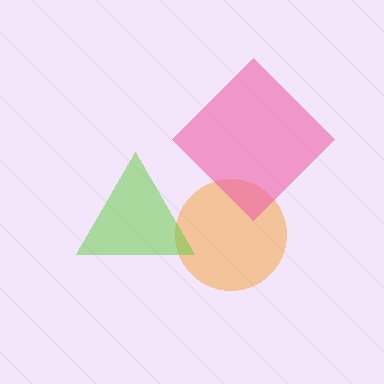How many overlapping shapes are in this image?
There are 3 overlapping shapes in the image.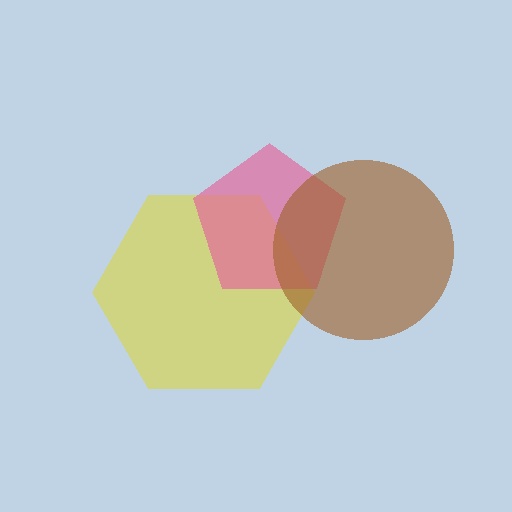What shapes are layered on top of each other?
The layered shapes are: a yellow hexagon, a pink pentagon, a brown circle.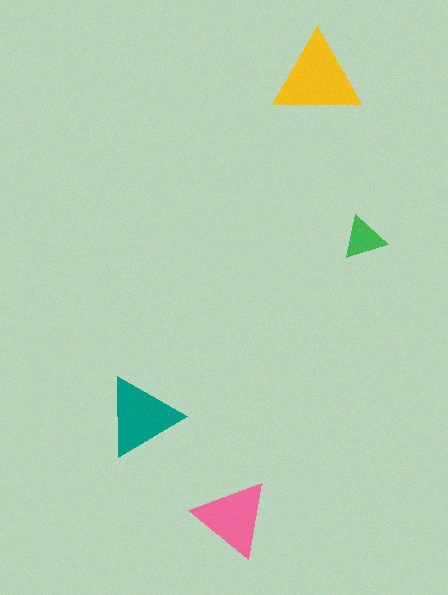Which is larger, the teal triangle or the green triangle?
The teal one.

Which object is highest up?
The yellow triangle is topmost.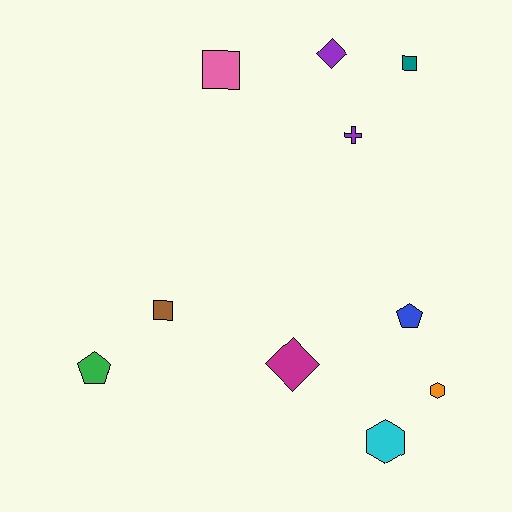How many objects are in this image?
There are 10 objects.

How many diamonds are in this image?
There are 2 diamonds.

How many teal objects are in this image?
There is 1 teal object.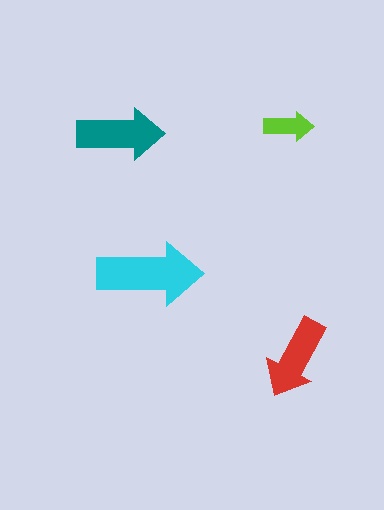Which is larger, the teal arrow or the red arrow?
The teal one.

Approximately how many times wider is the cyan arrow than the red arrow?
About 1.5 times wider.